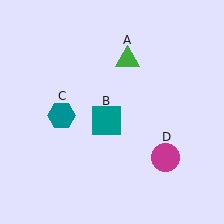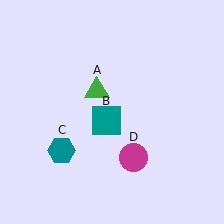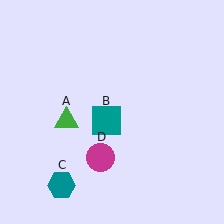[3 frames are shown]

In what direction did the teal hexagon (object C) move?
The teal hexagon (object C) moved down.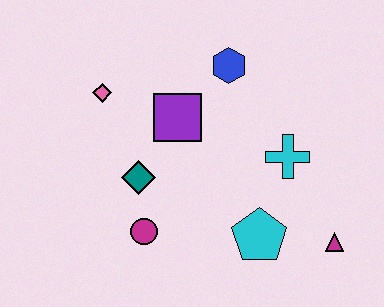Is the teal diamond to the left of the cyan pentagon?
Yes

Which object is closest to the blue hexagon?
The purple square is closest to the blue hexagon.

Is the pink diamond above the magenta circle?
Yes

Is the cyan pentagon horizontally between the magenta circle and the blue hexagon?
No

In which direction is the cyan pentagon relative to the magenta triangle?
The cyan pentagon is to the left of the magenta triangle.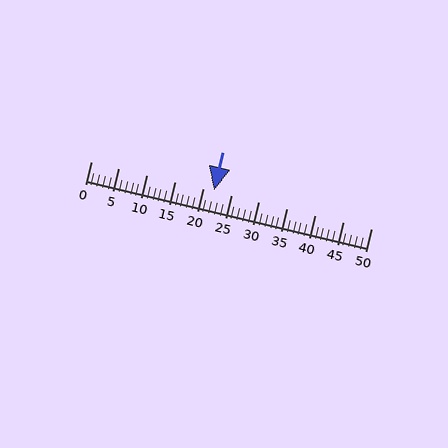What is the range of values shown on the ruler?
The ruler shows values from 0 to 50.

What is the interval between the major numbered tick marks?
The major tick marks are spaced 5 units apart.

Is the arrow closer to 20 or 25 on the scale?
The arrow is closer to 20.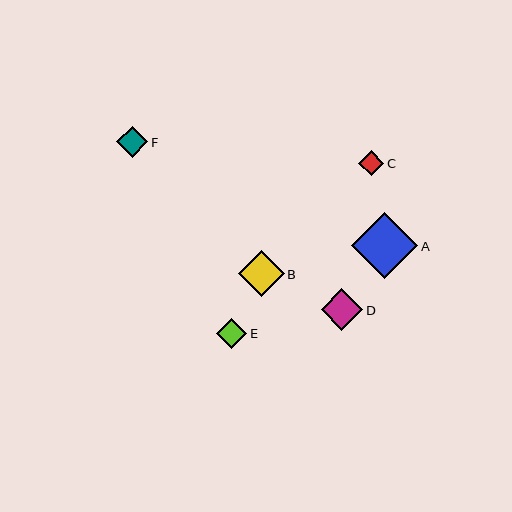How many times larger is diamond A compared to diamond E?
Diamond A is approximately 2.2 times the size of diamond E.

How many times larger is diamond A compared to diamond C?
Diamond A is approximately 2.6 times the size of diamond C.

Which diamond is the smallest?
Diamond C is the smallest with a size of approximately 25 pixels.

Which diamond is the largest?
Diamond A is the largest with a size of approximately 66 pixels.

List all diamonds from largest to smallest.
From largest to smallest: A, B, D, F, E, C.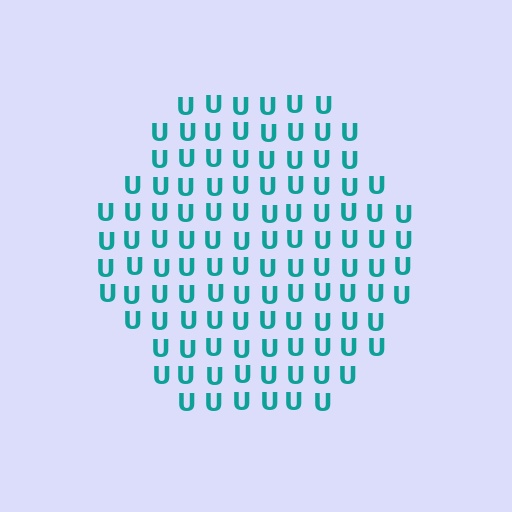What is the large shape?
The large shape is a hexagon.